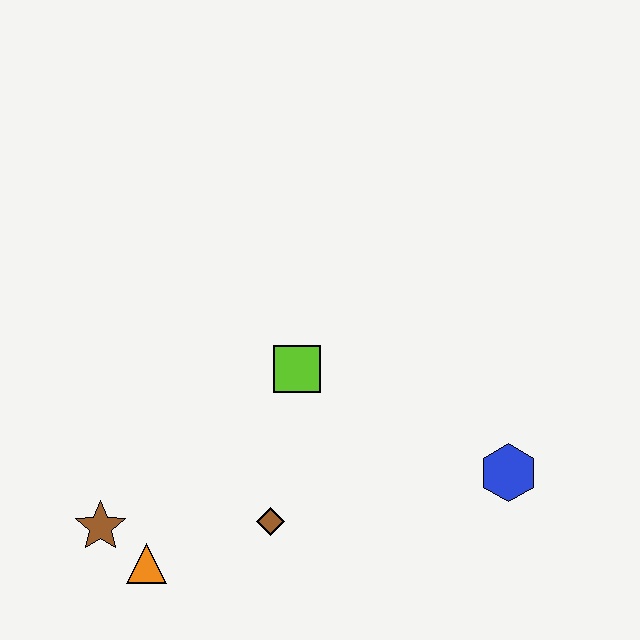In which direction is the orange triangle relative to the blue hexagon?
The orange triangle is to the left of the blue hexagon.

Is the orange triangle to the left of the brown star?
No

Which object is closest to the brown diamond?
The orange triangle is closest to the brown diamond.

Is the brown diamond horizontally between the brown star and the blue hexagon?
Yes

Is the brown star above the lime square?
No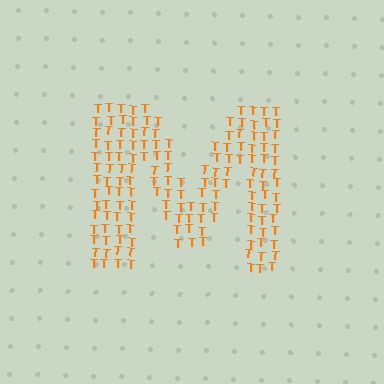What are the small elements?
The small elements are letter T's.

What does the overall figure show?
The overall figure shows the letter M.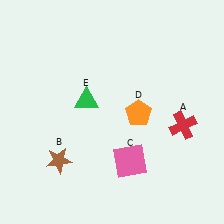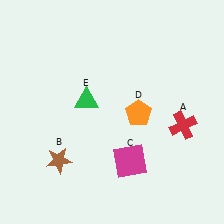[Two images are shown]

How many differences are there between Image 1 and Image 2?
There is 1 difference between the two images.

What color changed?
The square (C) changed from pink in Image 1 to magenta in Image 2.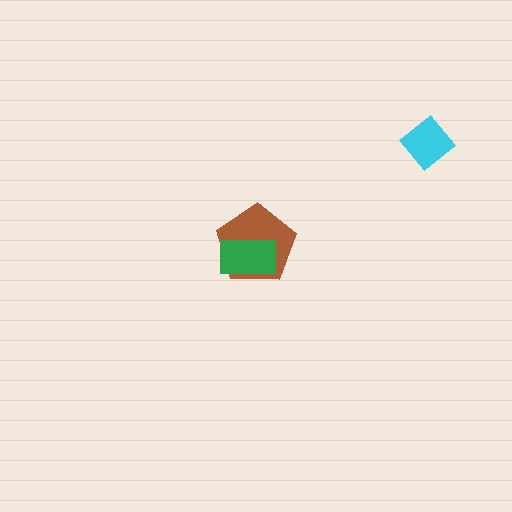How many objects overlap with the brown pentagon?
1 object overlaps with the brown pentagon.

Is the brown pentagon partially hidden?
Yes, it is partially covered by another shape.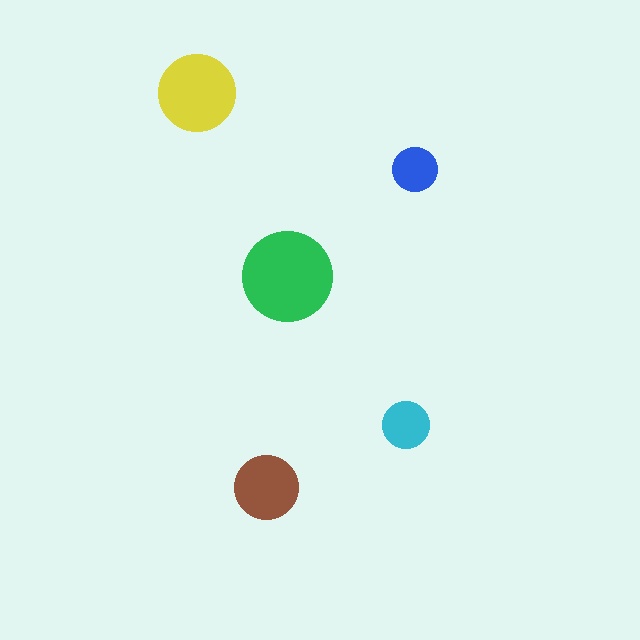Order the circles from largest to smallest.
the green one, the yellow one, the brown one, the cyan one, the blue one.